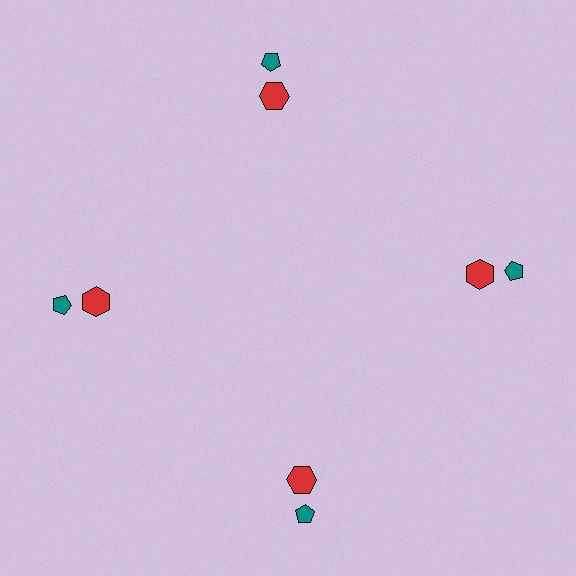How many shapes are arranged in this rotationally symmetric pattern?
There are 8 shapes, arranged in 4 groups of 2.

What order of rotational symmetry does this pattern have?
This pattern has 4-fold rotational symmetry.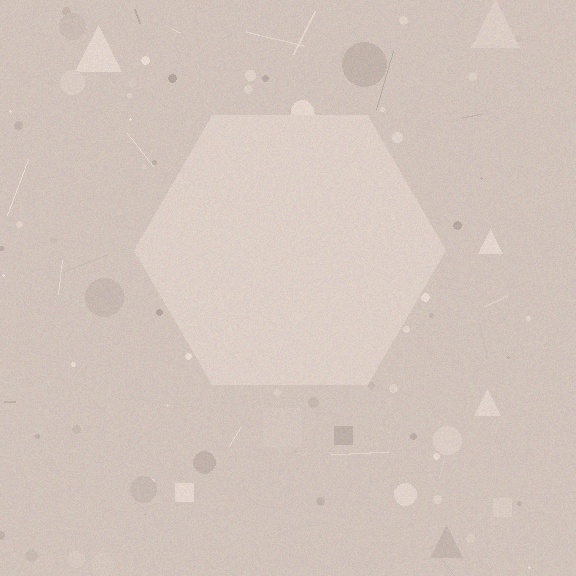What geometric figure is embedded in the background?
A hexagon is embedded in the background.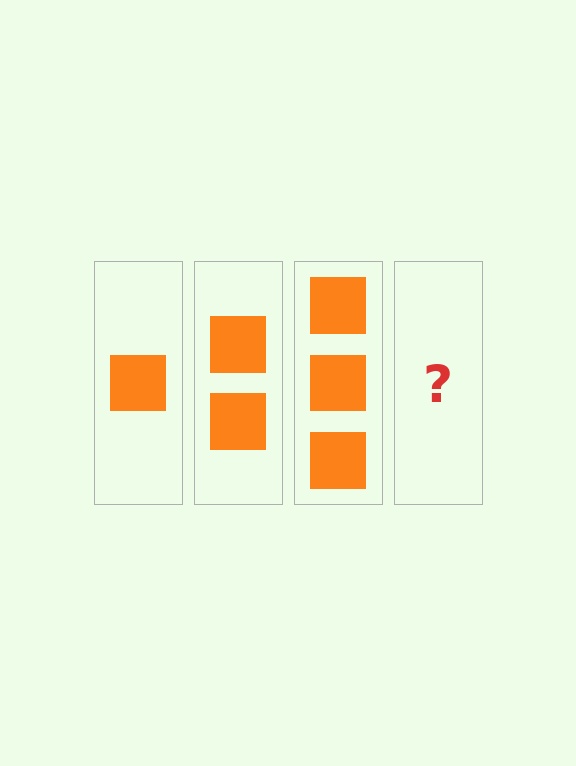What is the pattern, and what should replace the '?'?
The pattern is that each step adds one more square. The '?' should be 4 squares.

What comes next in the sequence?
The next element should be 4 squares.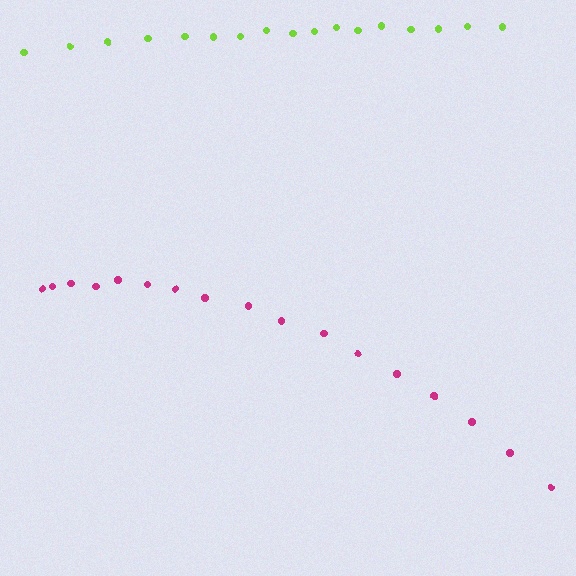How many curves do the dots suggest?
There are 2 distinct paths.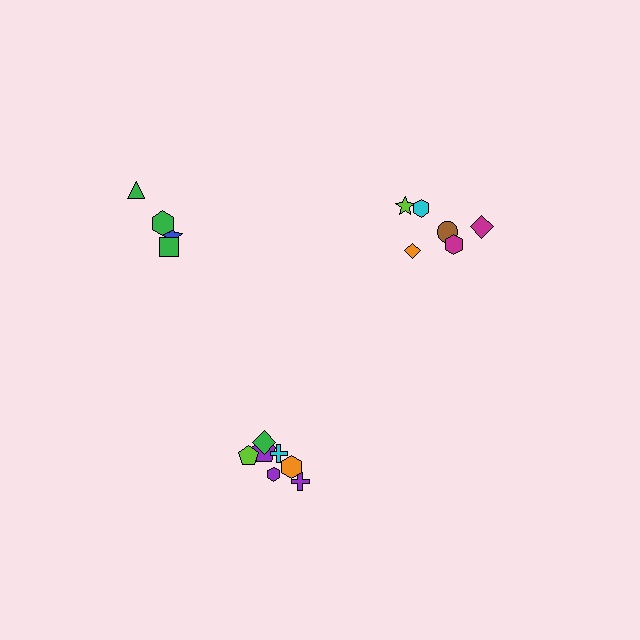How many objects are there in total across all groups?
There are 17 objects.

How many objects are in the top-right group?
There are 6 objects.